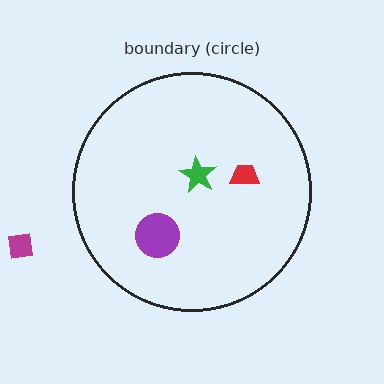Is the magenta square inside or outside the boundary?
Outside.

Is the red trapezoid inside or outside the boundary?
Inside.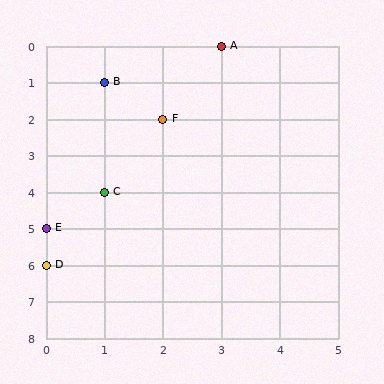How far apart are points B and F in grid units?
Points B and F are 1 column and 1 row apart (about 1.4 grid units diagonally).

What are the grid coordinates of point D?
Point D is at grid coordinates (0, 6).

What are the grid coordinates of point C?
Point C is at grid coordinates (1, 4).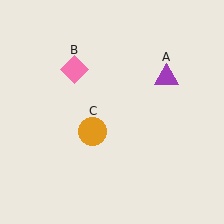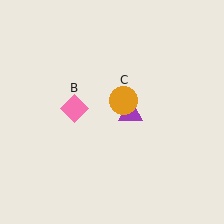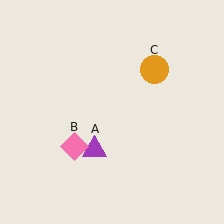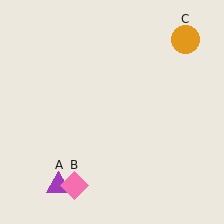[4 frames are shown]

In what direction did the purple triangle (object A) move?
The purple triangle (object A) moved down and to the left.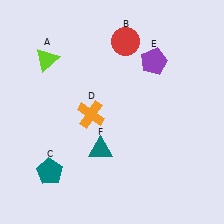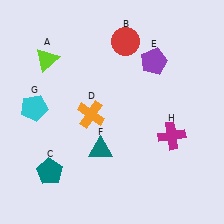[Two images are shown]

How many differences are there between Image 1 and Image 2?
There are 2 differences between the two images.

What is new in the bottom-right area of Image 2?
A magenta cross (H) was added in the bottom-right area of Image 2.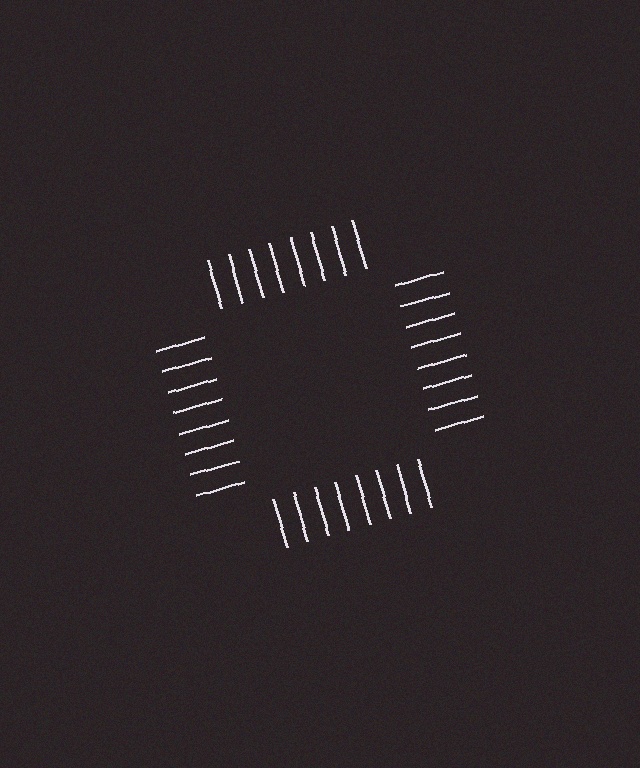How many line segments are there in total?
32 — 8 along each of the 4 edges.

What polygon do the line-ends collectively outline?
An illusory square — the line segments terminate on its edges but no continuous stroke is drawn.